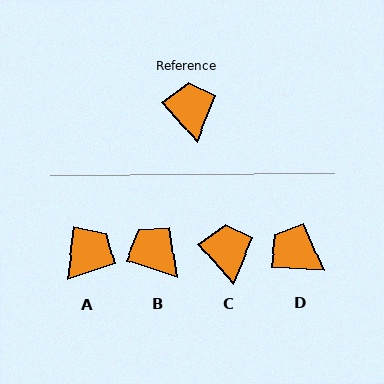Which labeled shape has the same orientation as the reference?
C.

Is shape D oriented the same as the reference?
No, it is off by about 47 degrees.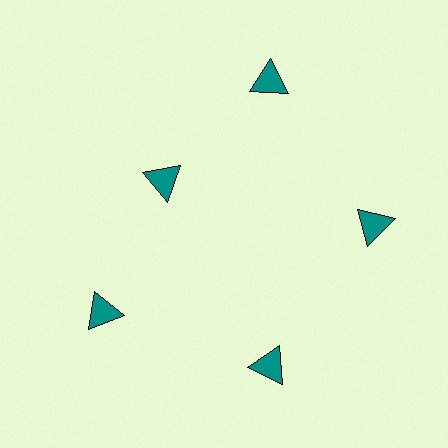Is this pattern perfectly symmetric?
No. The 5 teal triangles are arranged in a ring, but one element near the 10 o'clock position is pulled inward toward the center, breaking the 5-fold rotational symmetry.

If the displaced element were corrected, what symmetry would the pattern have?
It would have 5-fold rotational symmetry — the pattern would map onto itself every 72 degrees.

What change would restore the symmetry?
The symmetry would be restored by moving it outward, back onto the ring so that all 5 triangles sit at equal angles and equal distance from the center.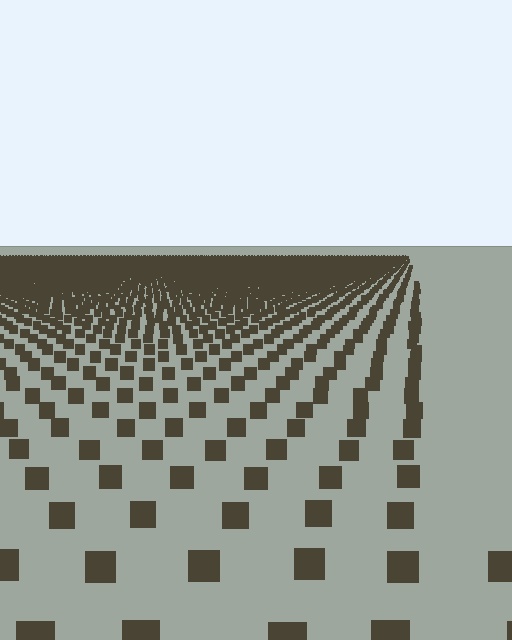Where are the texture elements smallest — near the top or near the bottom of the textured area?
Near the top.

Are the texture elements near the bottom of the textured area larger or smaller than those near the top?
Larger. Near the bottom, elements are closer to the viewer and appear at a bigger on-screen size.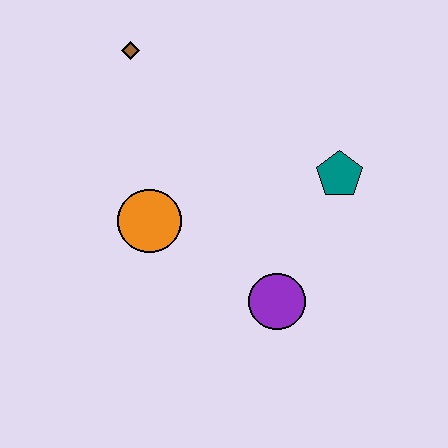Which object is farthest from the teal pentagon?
The brown diamond is farthest from the teal pentagon.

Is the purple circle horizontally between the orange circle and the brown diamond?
No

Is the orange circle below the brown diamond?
Yes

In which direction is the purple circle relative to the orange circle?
The purple circle is to the right of the orange circle.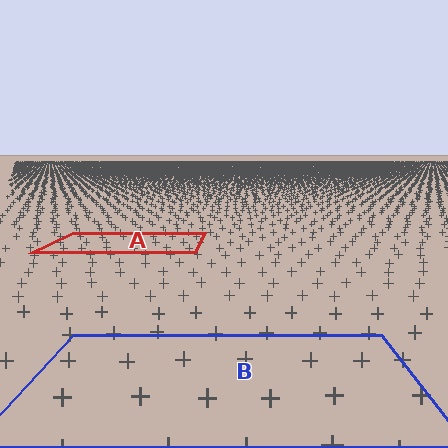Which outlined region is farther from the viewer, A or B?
Region A is farther from the viewer — the texture elements inside it appear smaller and more densely packed.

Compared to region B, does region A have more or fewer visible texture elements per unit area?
Region A has more texture elements per unit area — they are packed more densely because it is farther away.